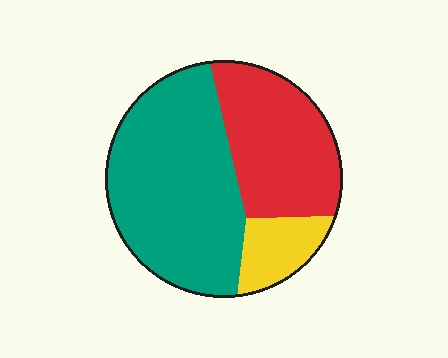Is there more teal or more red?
Teal.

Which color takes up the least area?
Yellow, at roughly 10%.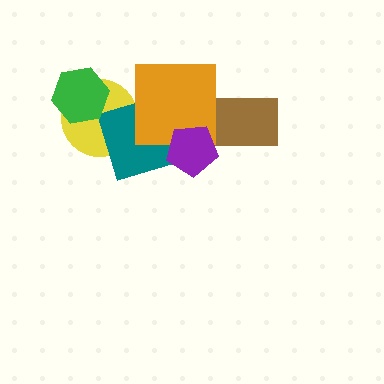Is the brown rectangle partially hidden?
Yes, it is partially covered by another shape.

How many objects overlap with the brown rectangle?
2 objects overlap with the brown rectangle.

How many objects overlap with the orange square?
3 objects overlap with the orange square.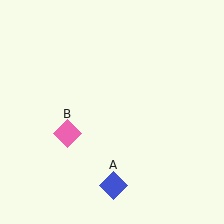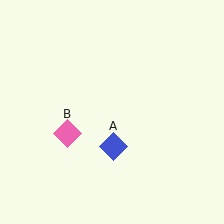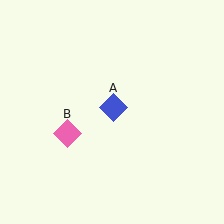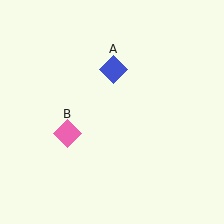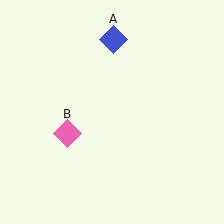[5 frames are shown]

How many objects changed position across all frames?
1 object changed position: blue diamond (object A).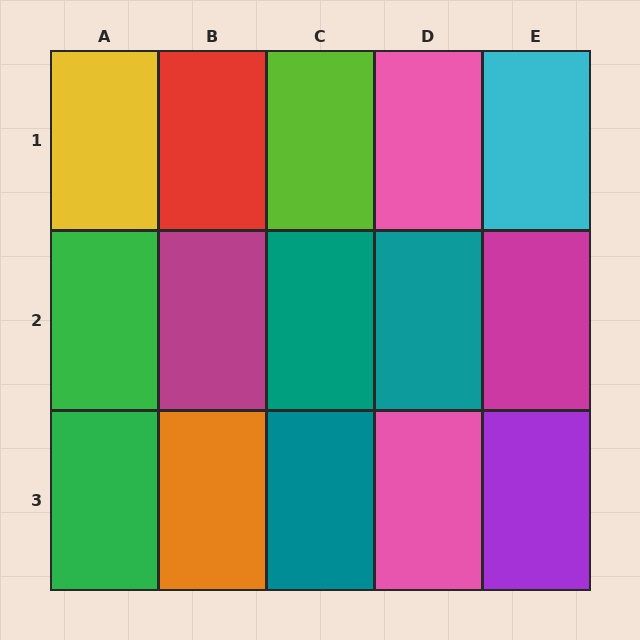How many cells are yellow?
1 cell is yellow.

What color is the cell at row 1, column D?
Pink.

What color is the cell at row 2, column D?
Teal.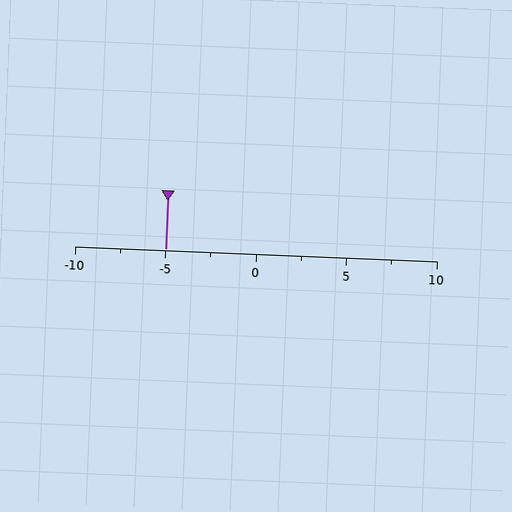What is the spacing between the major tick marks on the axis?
The major ticks are spaced 5 apart.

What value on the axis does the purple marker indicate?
The marker indicates approximately -5.